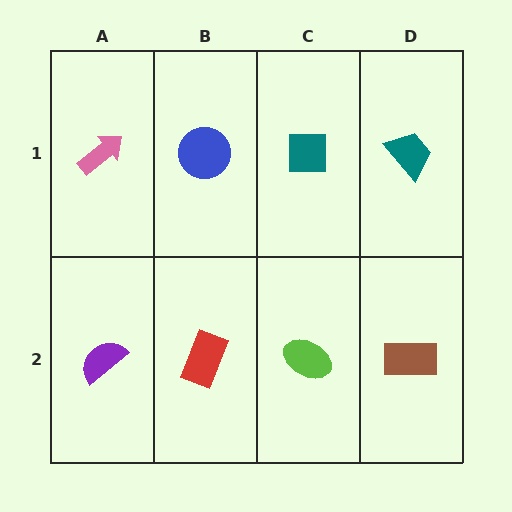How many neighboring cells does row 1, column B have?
3.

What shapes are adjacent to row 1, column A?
A purple semicircle (row 2, column A), a blue circle (row 1, column B).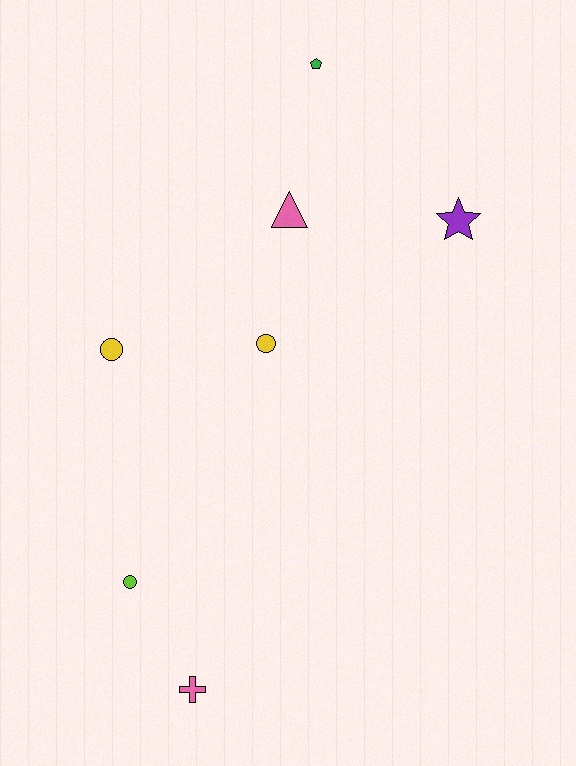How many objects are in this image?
There are 7 objects.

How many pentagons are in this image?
There is 1 pentagon.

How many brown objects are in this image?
There are no brown objects.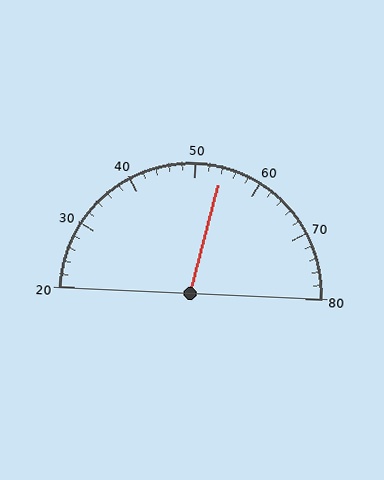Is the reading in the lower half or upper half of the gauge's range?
The reading is in the upper half of the range (20 to 80).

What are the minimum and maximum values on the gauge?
The gauge ranges from 20 to 80.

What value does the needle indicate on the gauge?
The needle indicates approximately 54.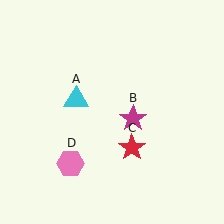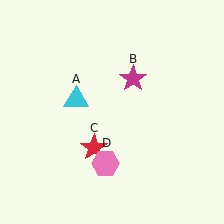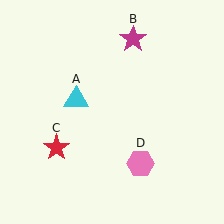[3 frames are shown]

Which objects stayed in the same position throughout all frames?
Cyan triangle (object A) remained stationary.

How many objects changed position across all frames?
3 objects changed position: magenta star (object B), red star (object C), pink hexagon (object D).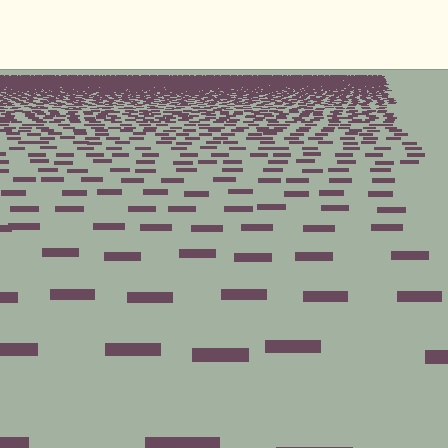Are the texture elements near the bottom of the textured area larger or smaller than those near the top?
Larger. Near the bottom, elements are closer to the viewer and appear at a bigger on-screen size.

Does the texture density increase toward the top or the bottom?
Density increases toward the top.